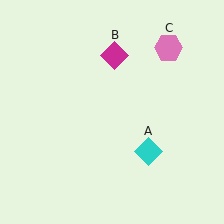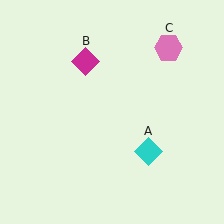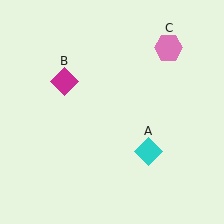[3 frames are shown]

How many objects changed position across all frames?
1 object changed position: magenta diamond (object B).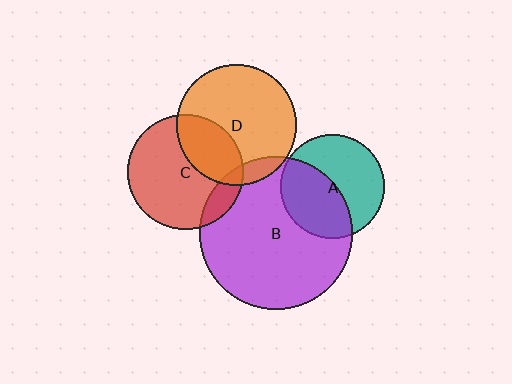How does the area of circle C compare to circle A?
Approximately 1.2 times.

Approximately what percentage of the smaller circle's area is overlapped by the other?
Approximately 30%.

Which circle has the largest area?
Circle B (purple).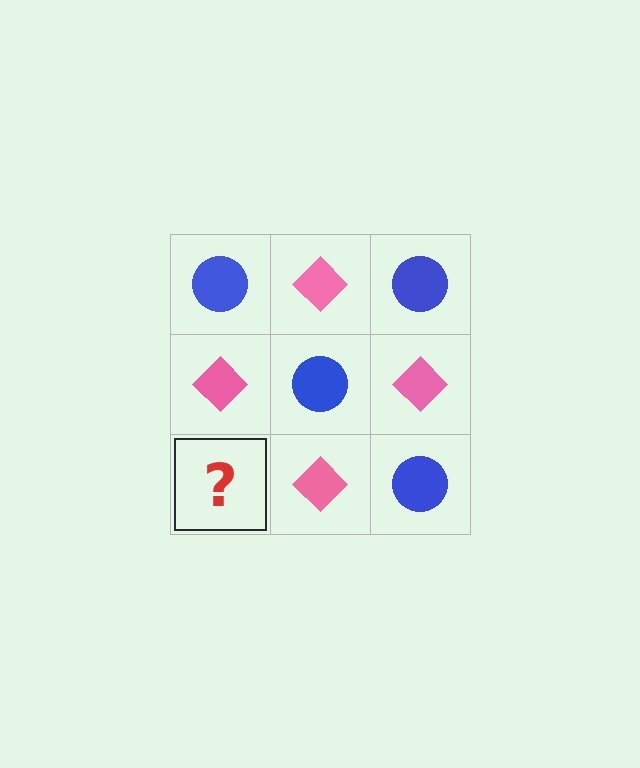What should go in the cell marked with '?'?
The missing cell should contain a blue circle.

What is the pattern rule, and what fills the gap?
The rule is that it alternates blue circle and pink diamond in a checkerboard pattern. The gap should be filled with a blue circle.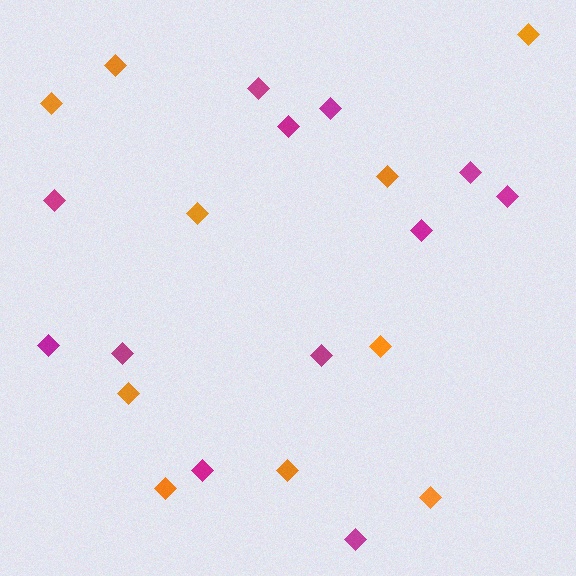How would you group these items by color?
There are 2 groups: one group of magenta diamonds (12) and one group of orange diamonds (10).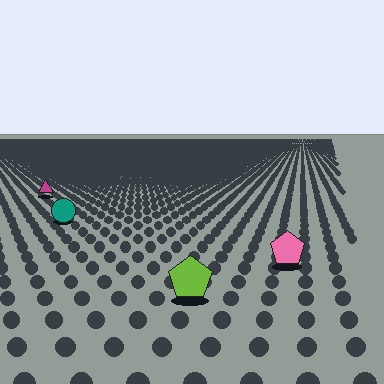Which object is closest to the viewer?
The lime pentagon is closest. The texture marks near it are larger and more spread out.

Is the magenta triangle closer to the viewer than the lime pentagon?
No. The lime pentagon is closer — you can tell from the texture gradient: the ground texture is coarser near it.